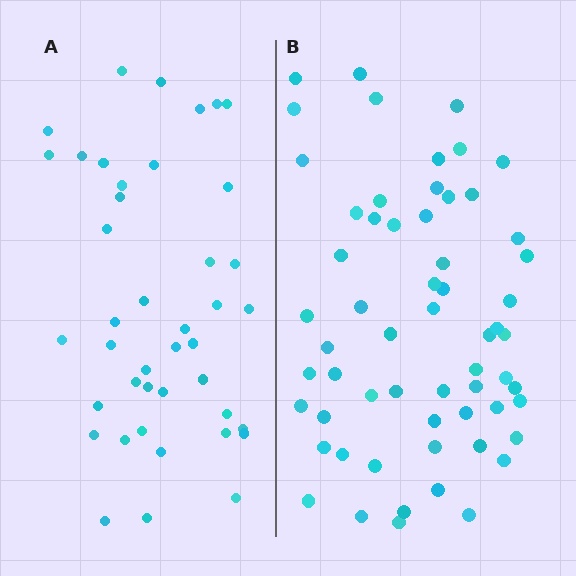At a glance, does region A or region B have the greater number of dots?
Region B (the right region) has more dots.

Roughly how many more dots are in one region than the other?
Region B has approximately 20 more dots than region A.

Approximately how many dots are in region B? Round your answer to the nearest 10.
About 60 dots.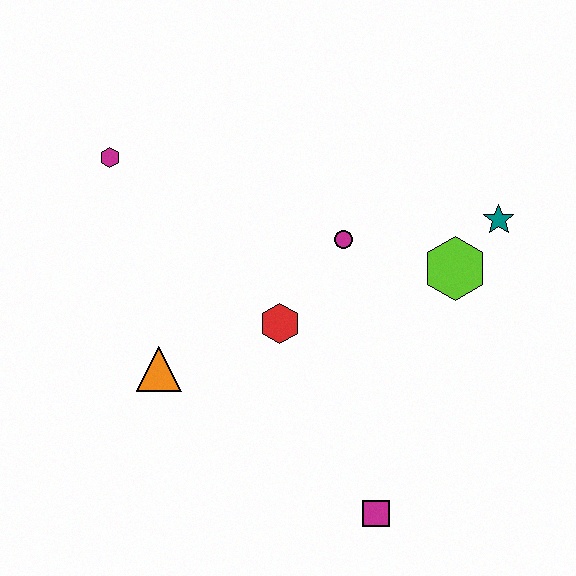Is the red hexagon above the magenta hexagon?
No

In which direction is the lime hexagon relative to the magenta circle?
The lime hexagon is to the right of the magenta circle.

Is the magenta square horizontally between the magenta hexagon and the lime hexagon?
Yes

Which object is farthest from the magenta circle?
The magenta square is farthest from the magenta circle.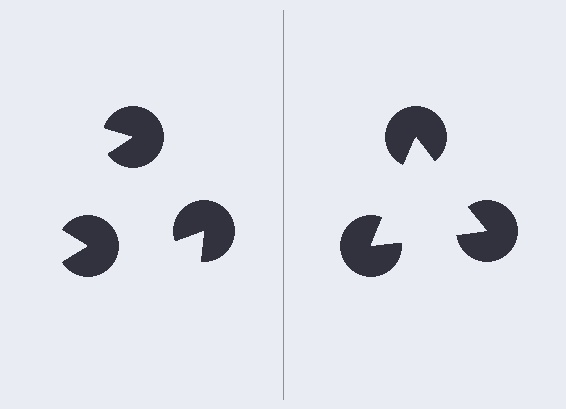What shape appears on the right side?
An illusory triangle.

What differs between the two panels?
The pac-man discs are positioned identically on both sides; only the wedge orientations differ. On the right they align to a triangle; on the left they are misaligned.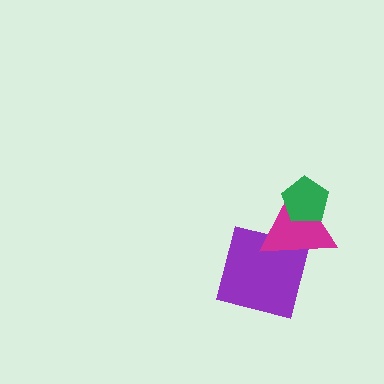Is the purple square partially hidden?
Yes, it is partially covered by another shape.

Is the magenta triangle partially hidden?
Yes, it is partially covered by another shape.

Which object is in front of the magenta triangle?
The green pentagon is in front of the magenta triangle.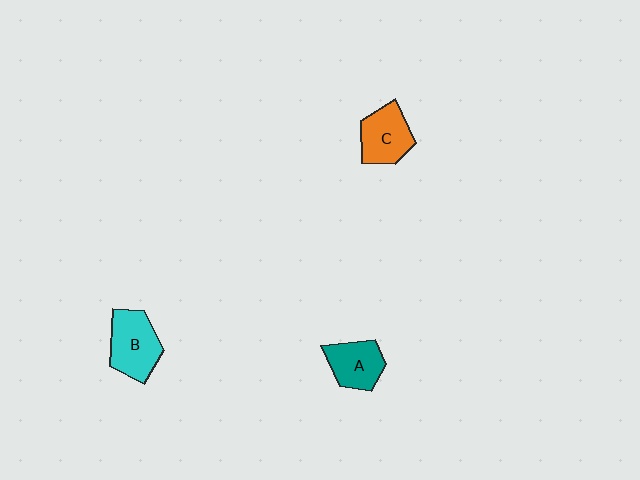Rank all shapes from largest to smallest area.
From largest to smallest: B (cyan), C (orange), A (teal).